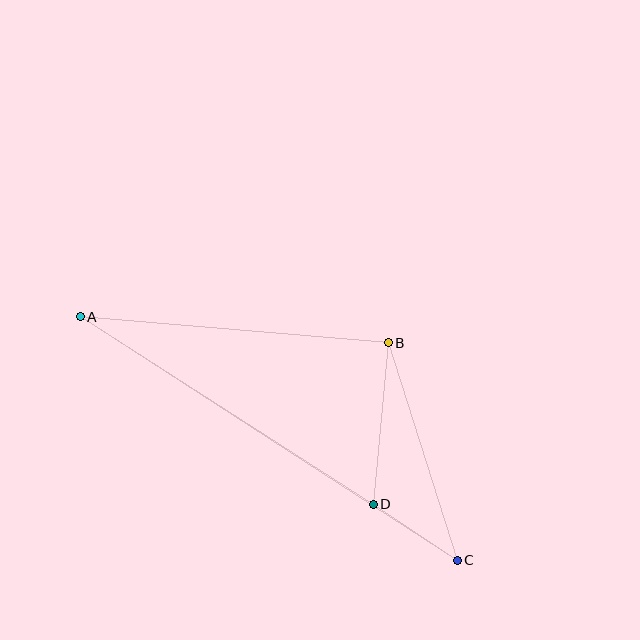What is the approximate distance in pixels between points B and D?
The distance between B and D is approximately 162 pixels.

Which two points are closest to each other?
Points C and D are closest to each other.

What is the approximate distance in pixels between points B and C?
The distance between B and C is approximately 228 pixels.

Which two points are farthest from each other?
Points A and C are farthest from each other.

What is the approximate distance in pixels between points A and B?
The distance between A and B is approximately 309 pixels.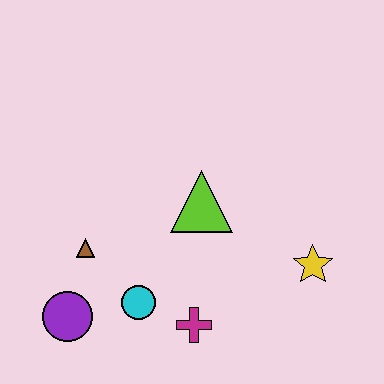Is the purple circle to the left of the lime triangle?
Yes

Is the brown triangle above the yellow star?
Yes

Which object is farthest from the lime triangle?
The purple circle is farthest from the lime triangle.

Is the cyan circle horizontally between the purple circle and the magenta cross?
Yes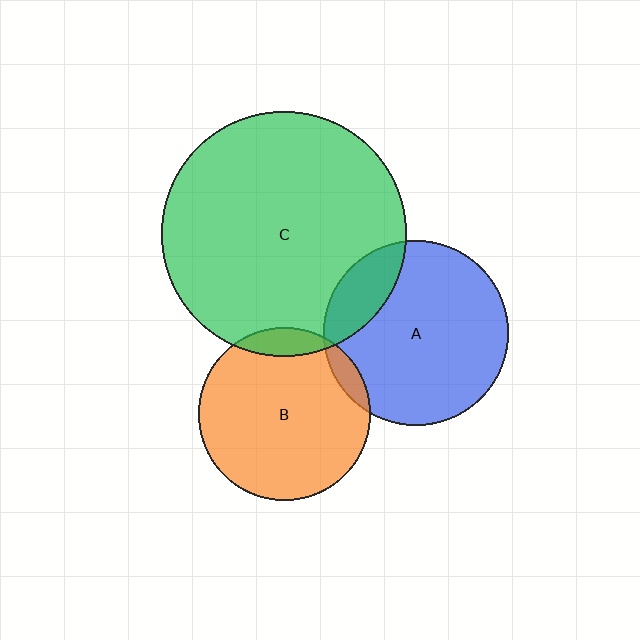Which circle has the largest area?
Circle C (green).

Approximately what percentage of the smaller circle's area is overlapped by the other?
Approximately 5%.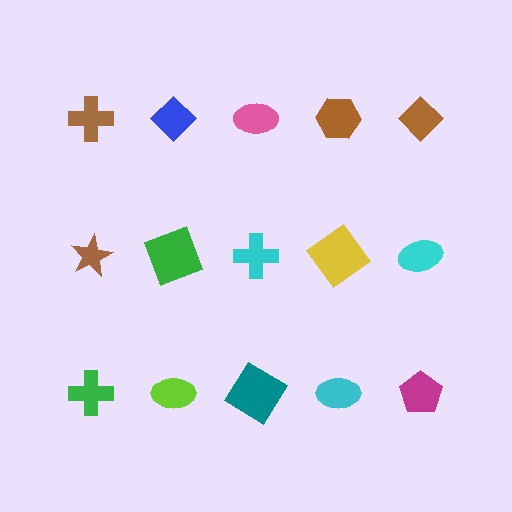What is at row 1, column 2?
A blue diamond.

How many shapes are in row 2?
5 shapes.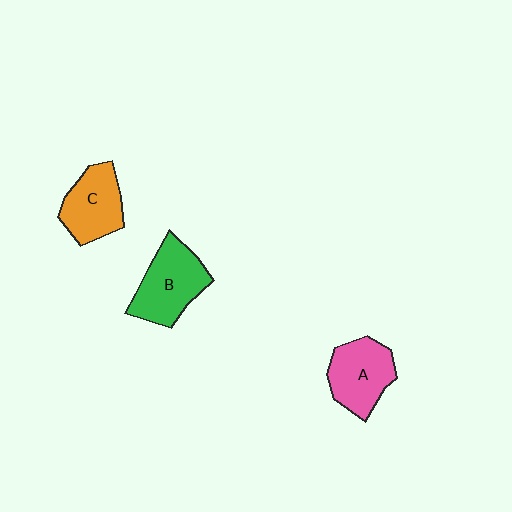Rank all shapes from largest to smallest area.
From largest to smallest: B (green), A (pink), C (orange).